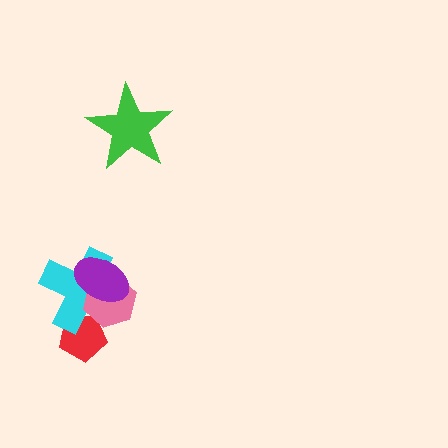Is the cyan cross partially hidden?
Yes, it is partially covered by another shape.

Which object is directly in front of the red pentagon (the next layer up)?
The cyan cross is directly in front of the red pentagon.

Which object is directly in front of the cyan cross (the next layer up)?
The pink hexagon is directly in front of the cyan cross.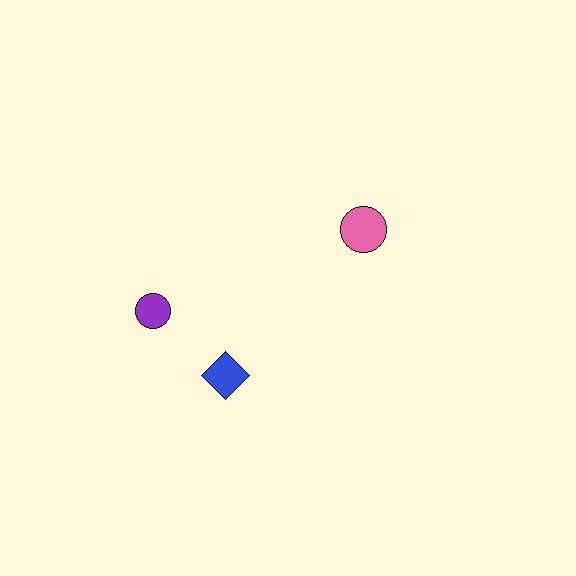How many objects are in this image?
There are 3 objects.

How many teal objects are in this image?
There are no teal objects.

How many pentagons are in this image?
There are no pentagons.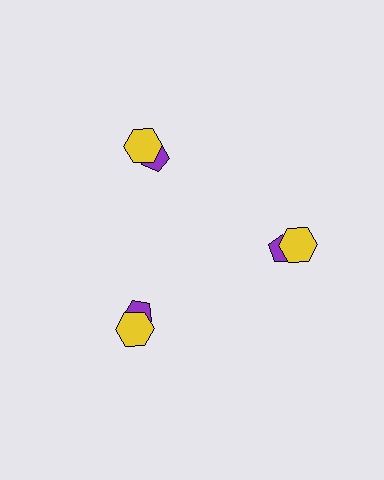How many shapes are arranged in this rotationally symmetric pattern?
There are 6 shapes, arranged in 3 groups of 2.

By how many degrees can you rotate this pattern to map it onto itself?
The pattern maps onto itself every 120 degrees of rotation.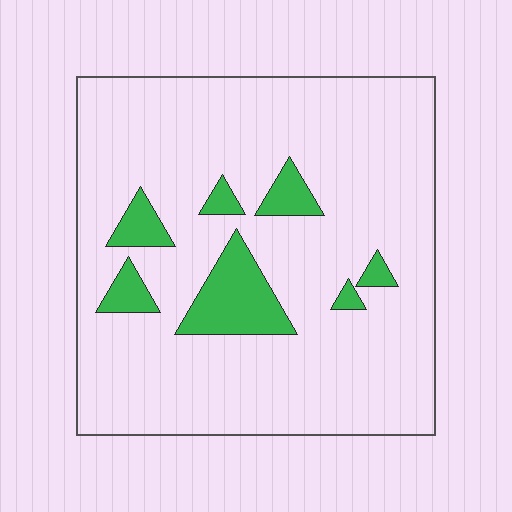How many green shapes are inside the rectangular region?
7.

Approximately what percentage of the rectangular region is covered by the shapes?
Approximately 10%.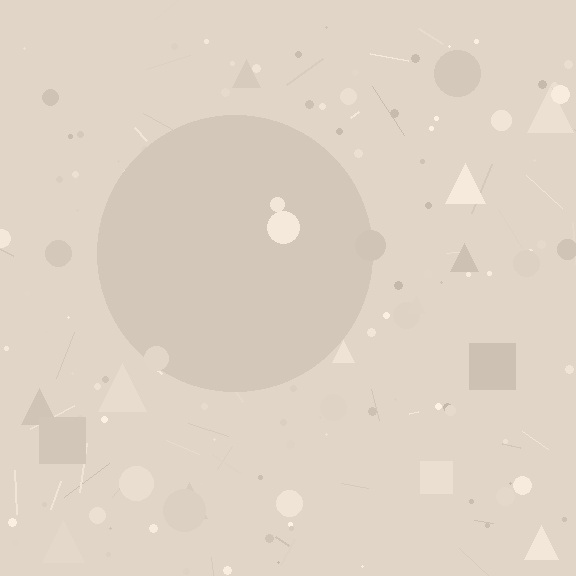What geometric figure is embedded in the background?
A circle is embedded in the background.